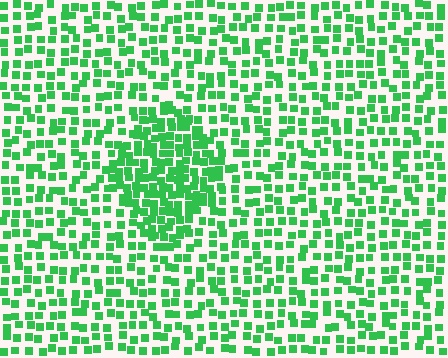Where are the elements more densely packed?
The elements are more densely packed inside the diamond boundary.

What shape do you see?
I see a diamond.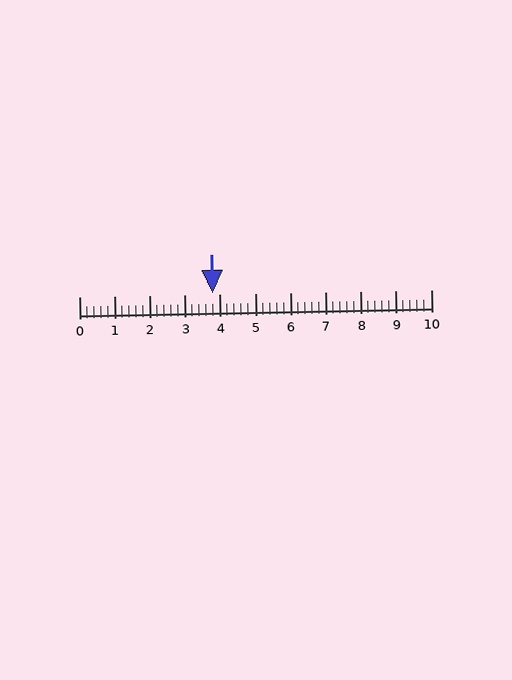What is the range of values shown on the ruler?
The ruler shows values from 0 to 10.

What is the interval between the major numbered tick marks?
The major tick marks are spaced 1 units apart.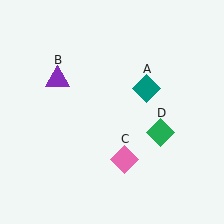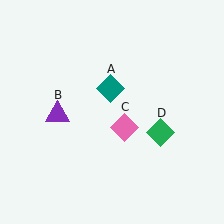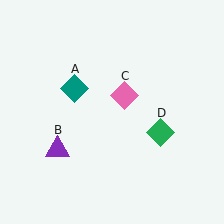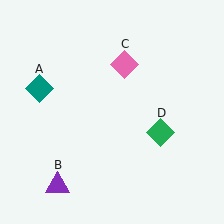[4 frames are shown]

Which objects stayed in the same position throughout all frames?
Green diamond (object D) remained stationary.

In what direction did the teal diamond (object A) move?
The teal diamond (object A) moved left.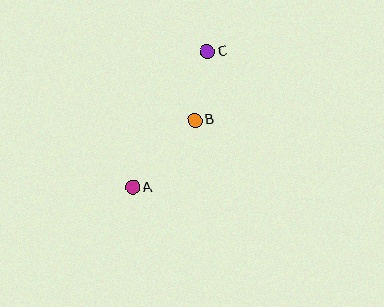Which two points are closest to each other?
Points B and C are closest to each other.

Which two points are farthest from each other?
Points A and C are farthest from each other.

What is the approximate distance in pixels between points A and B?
The distance between A and B is approximately 91 pixels.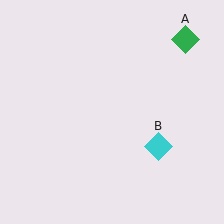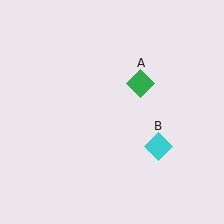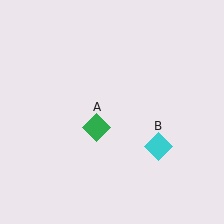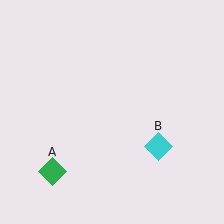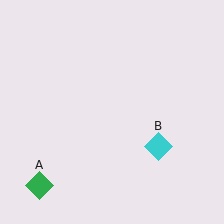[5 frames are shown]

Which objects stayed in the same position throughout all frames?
Cyan diamond (object B) remained stationary.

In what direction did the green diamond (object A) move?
The green diamond (object A) moved down and to the left.